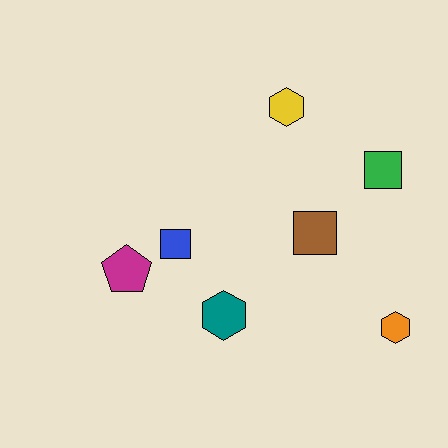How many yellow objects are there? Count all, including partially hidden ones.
There is 1 yellow object.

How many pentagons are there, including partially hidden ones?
There is 1 pentagon.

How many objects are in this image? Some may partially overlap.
There are 7 objects.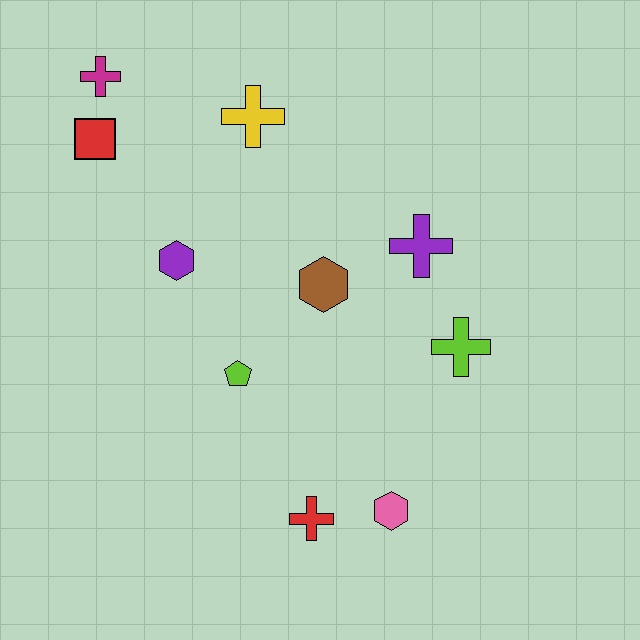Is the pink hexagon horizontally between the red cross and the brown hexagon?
No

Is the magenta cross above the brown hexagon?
Yes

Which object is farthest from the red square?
The pink hexagon is farthest from the red square.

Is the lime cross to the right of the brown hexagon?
Yes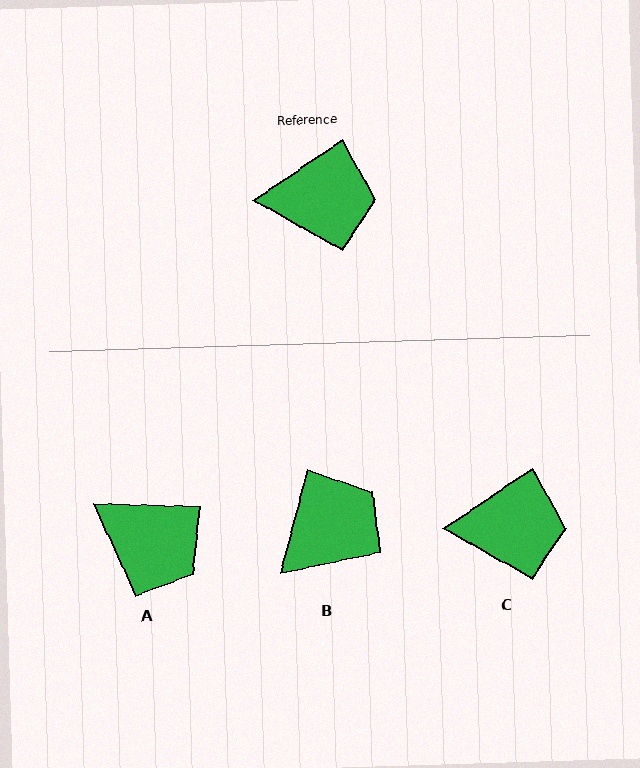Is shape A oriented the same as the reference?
No, it is off by about 36 degrees.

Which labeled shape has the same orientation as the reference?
C.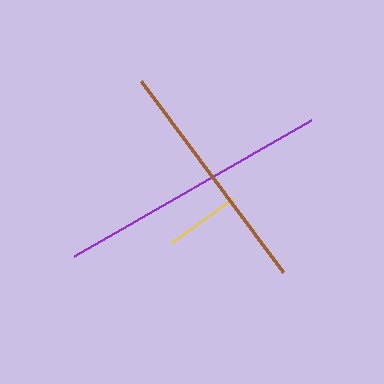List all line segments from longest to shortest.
From longest to shortest: purple, brown, yellow.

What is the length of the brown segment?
The brown segment is approximately 238 pixels long.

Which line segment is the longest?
The purple line is the longest at approximately 274 pixels.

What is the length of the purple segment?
The purple segment is approximately 274 pixels long.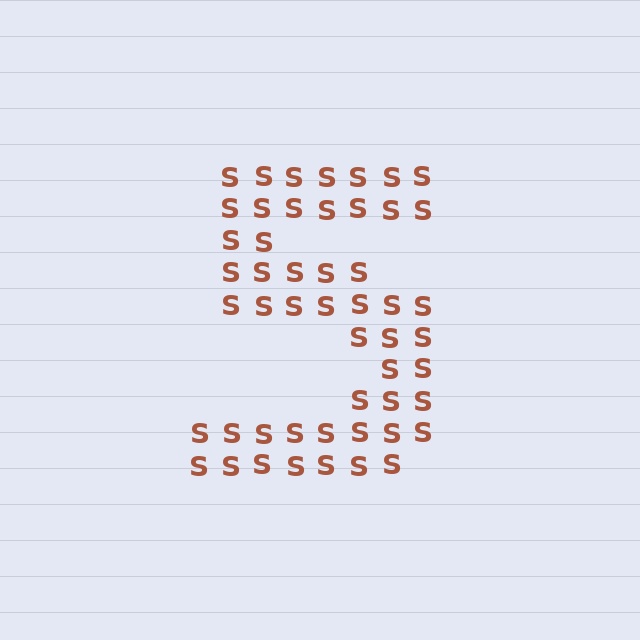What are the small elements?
The small elements are letter S's.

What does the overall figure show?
The overall figure shows the digit 5.